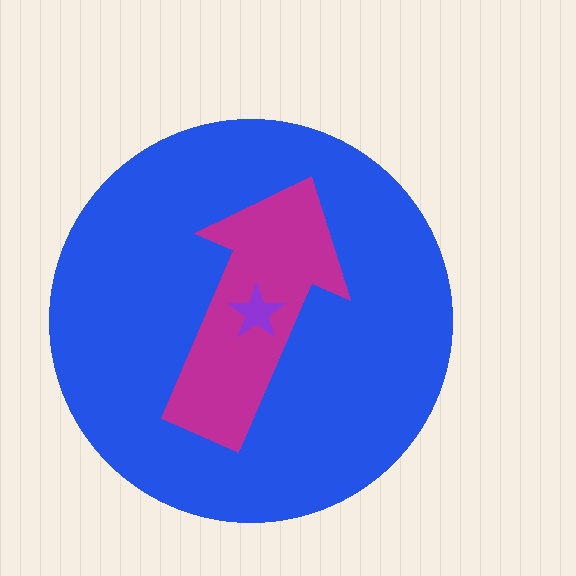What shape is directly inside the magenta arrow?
The purple star.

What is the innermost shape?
The purple star.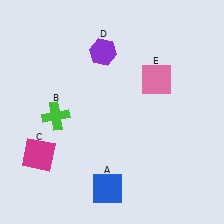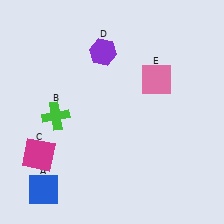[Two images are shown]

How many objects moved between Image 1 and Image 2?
1 object moved between the two images.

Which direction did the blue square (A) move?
The blue square (A) moved left.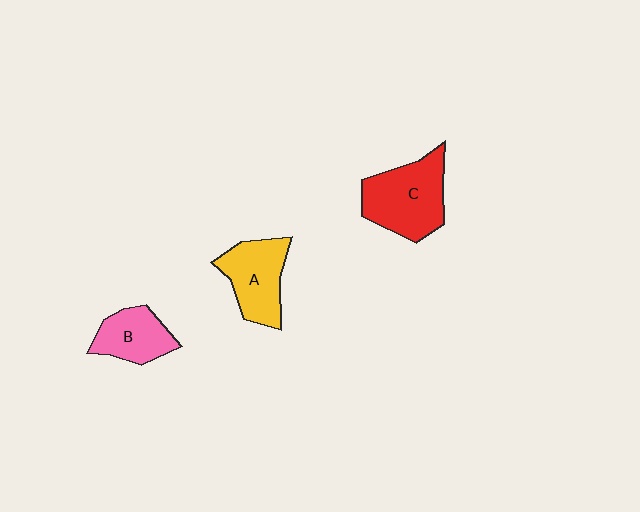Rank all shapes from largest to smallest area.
From largest to smallest: C (red), A (yellow), B (pink).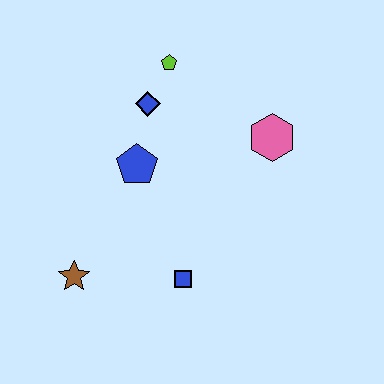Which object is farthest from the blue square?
The lime pentagon is farthest from the blue square.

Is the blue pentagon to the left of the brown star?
No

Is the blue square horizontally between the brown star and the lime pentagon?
No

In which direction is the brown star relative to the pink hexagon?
The brown star is to the left of the pink hexagon.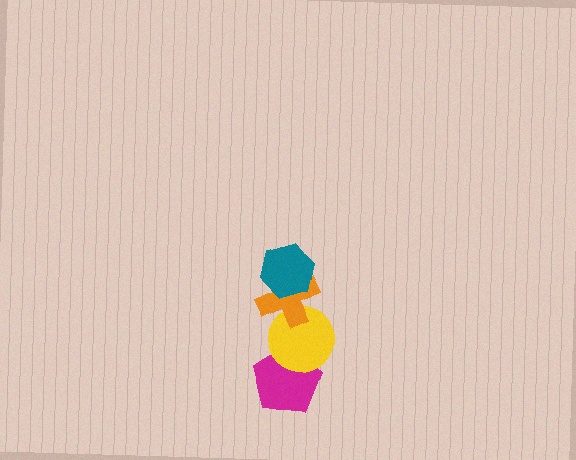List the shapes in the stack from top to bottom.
From top to bottom: the teal hexagon, the orange cross, the yellow circle, the magenta pentagon.